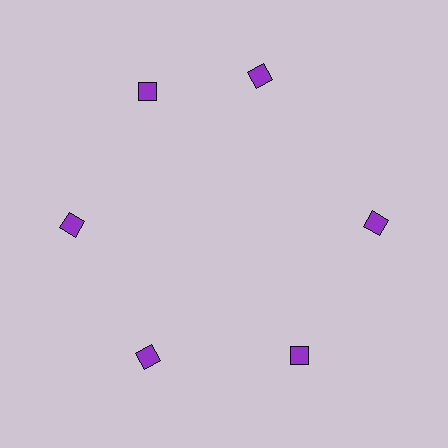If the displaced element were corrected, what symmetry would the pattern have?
It would have 6-fold rotational symmetry — the pattern would map onto itself every 60 degrees.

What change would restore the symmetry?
The symmetry would be restored by rotating it back into even spacing with its neighbors so that all 6 diamonds sit at equal angles and equal distance from the center.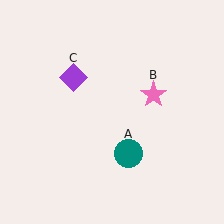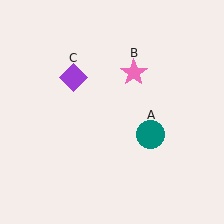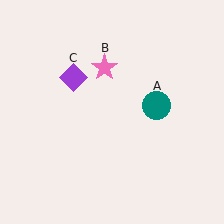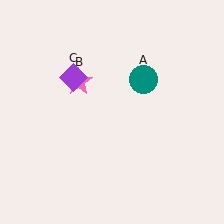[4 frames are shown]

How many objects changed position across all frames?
2 objects changed position: teal circle (object A), pink star (object B).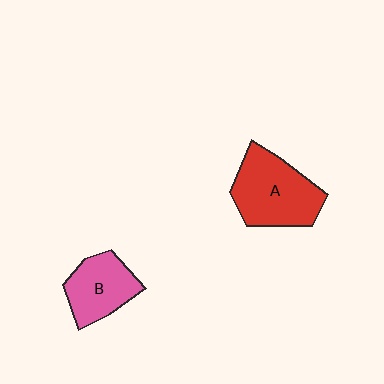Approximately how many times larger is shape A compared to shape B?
Approximately 1.4 times.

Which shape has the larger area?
Shape A (red).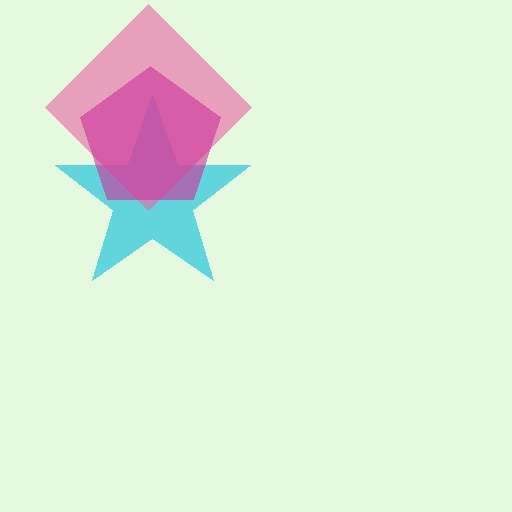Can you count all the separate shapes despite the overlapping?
Yes, there are 3 separate shapes.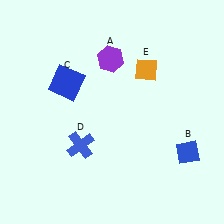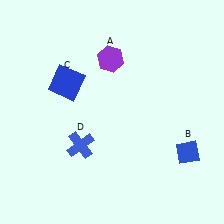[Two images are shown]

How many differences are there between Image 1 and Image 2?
There is 1 difference between the two images.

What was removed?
The orange diamond (E) was removed in Image 2.